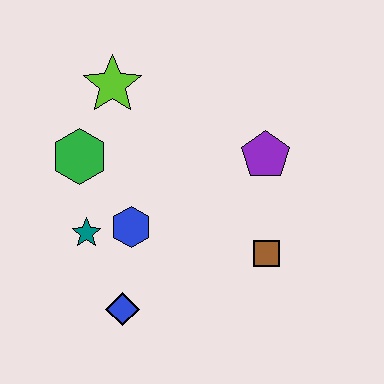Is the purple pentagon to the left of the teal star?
No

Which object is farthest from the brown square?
The lime star is farthest from the brown square.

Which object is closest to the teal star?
The blue hexagon is closest to the teal star.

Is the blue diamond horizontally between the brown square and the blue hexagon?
No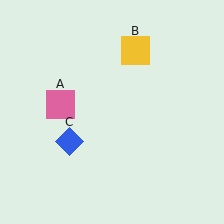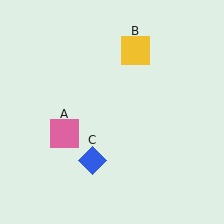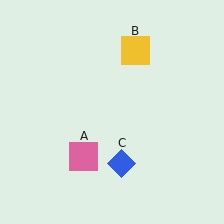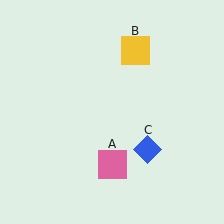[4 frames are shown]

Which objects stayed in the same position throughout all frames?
Yellow square (object B) remained stationary.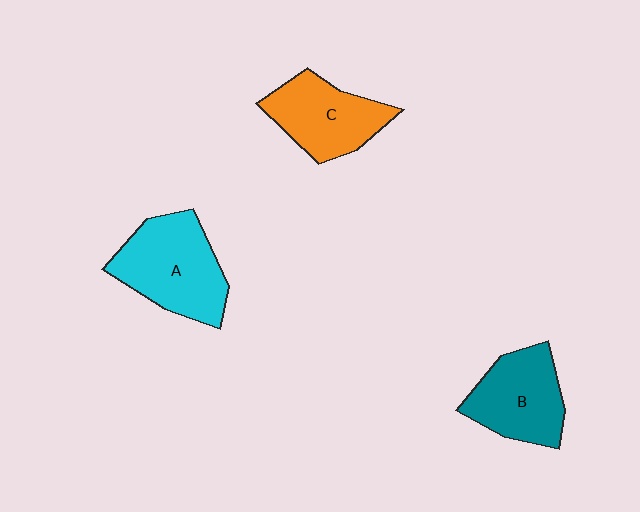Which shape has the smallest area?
Shape C (orange).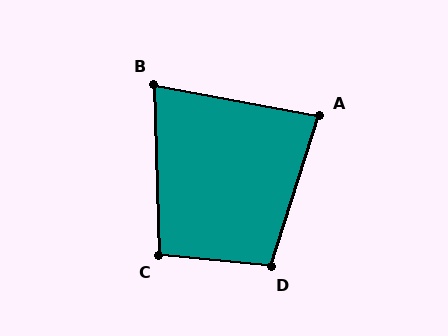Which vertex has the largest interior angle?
D, at approximately 102 degrees.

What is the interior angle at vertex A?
Approximately 83 degrees (acute).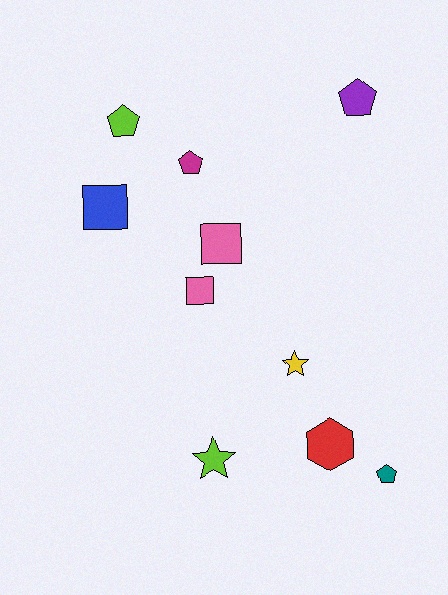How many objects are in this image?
There are 10 objects.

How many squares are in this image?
There are 3 squares.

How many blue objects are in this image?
There is 1 blue object.